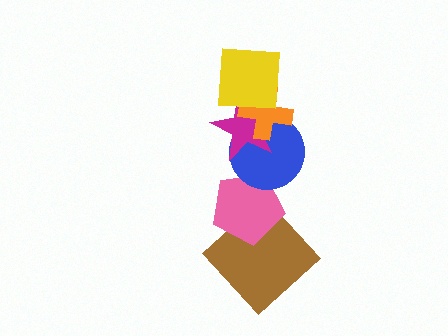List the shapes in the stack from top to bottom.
From top to bottom: the yellow square, the orange cross, the magenta star, the blue circle, the pink pentagon, the brown diamond.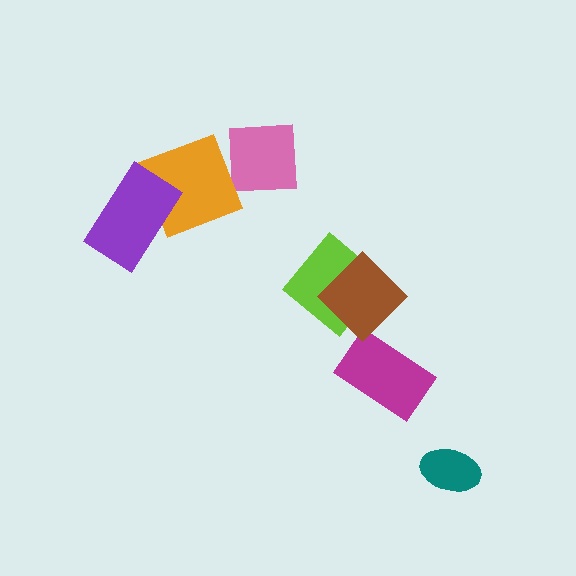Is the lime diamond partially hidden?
Yes, it is partially covered by another shape.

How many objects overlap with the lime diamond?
1 object overlaps with the lime diamond.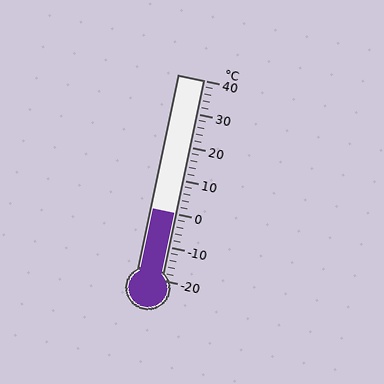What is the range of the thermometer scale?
The thermometer scale ranges from -20°C to 40°C.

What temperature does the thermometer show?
The thermometer shows approximately 0°C.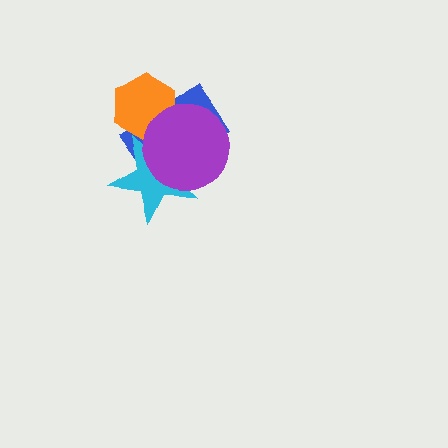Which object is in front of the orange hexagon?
The purple circle is in front of the orange hexagon.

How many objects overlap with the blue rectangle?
3 objects overlap with the blue rectangle.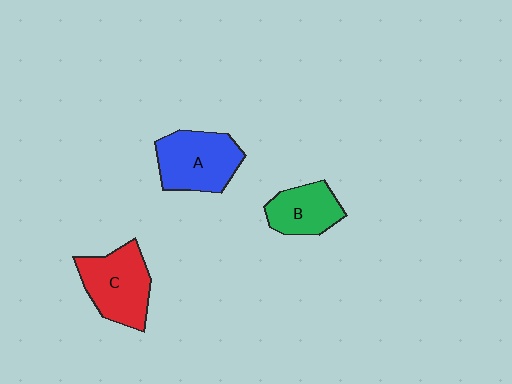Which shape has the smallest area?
Shape B (green).